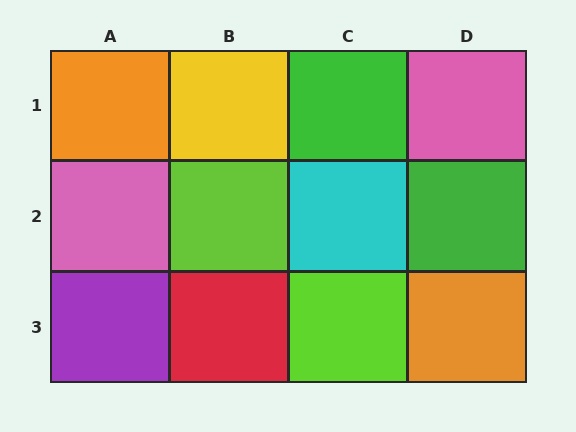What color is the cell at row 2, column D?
Green.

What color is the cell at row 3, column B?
Red.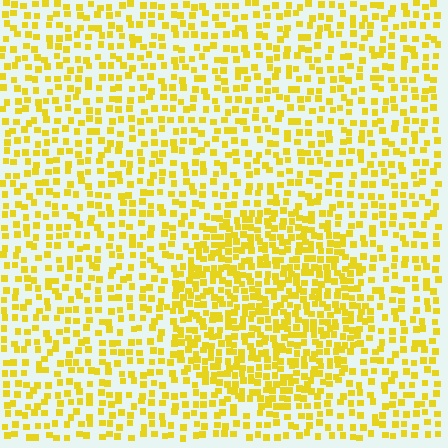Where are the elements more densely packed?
The elements are more densely packed inside the circle boundary.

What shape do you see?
I see a circle.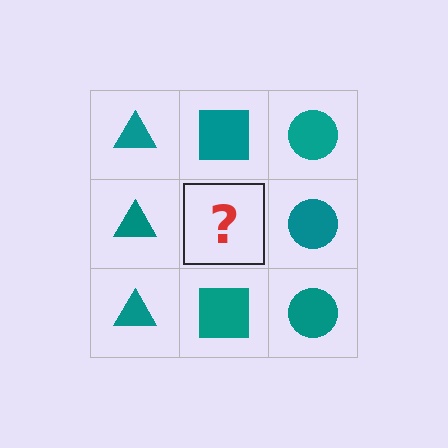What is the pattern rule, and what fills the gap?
The rule is that each column has a consistent shape. The gap should be filled with a teal square.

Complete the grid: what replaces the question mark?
The question mark should be replaced with a teal square.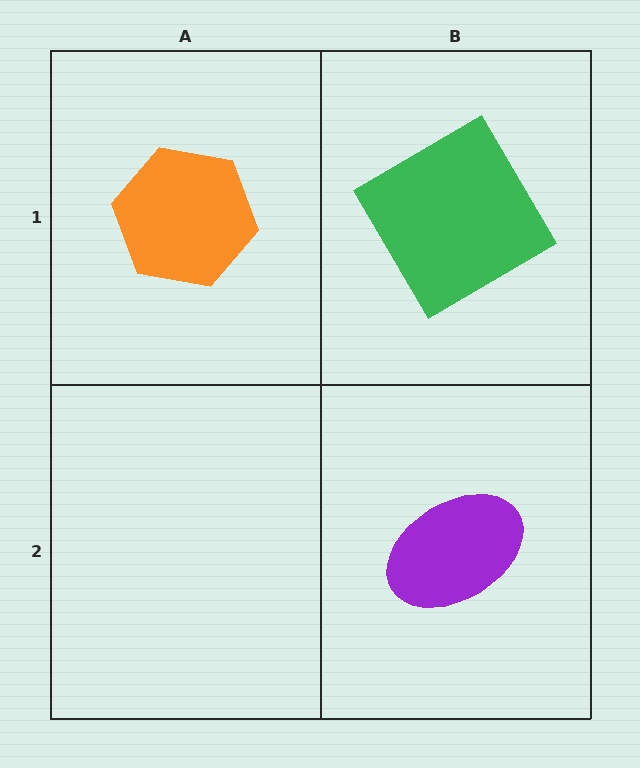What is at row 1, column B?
A green diamond.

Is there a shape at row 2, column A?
No, that cell is empty.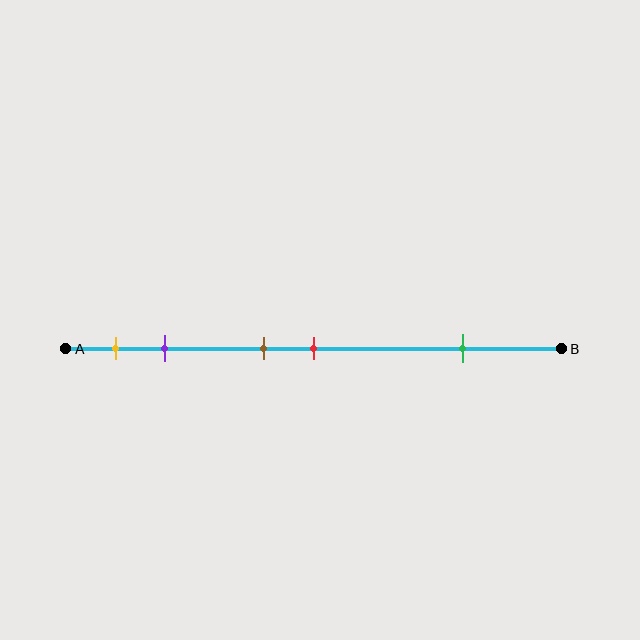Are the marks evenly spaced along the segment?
No, the marks are not evenly spaced.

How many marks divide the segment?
There are 5 marks dividing the segment.